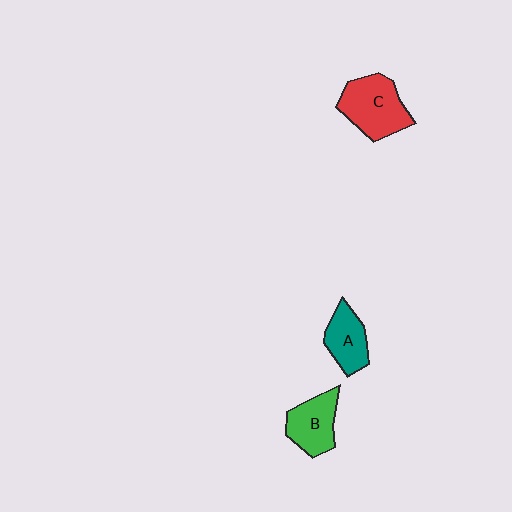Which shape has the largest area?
Shape C (red).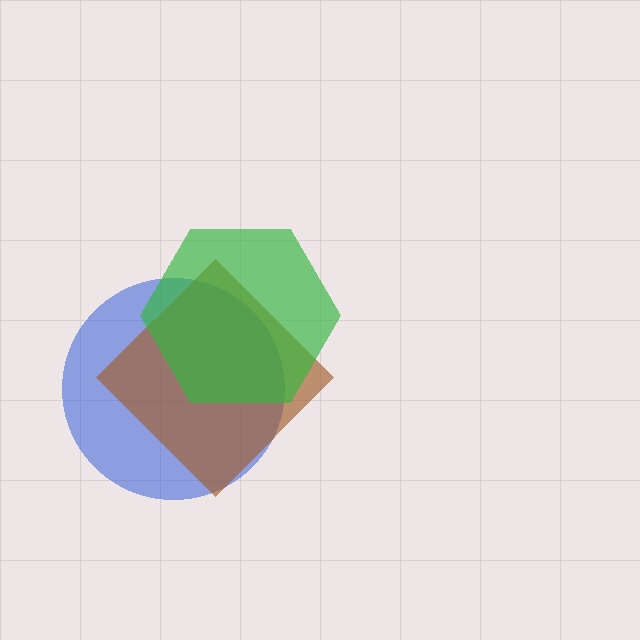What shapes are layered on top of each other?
The layered shapes are: a blue circle, a brown diamond, a green hexagon.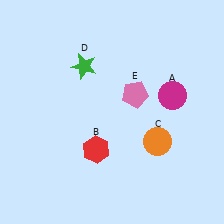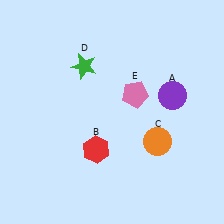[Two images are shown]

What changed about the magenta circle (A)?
In Image 1, A is magenta. In Image 2, it changed to purple.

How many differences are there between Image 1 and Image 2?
There is 1 difference between the two images.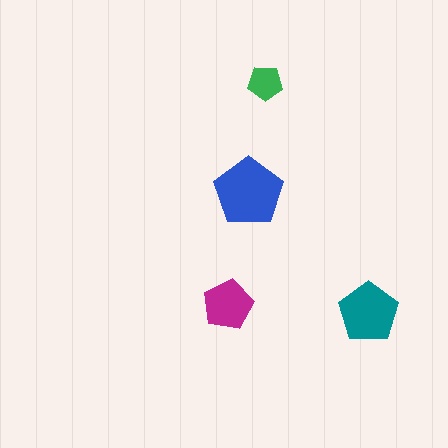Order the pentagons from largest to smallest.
the blue one, the teal one, the magenta one, the green one.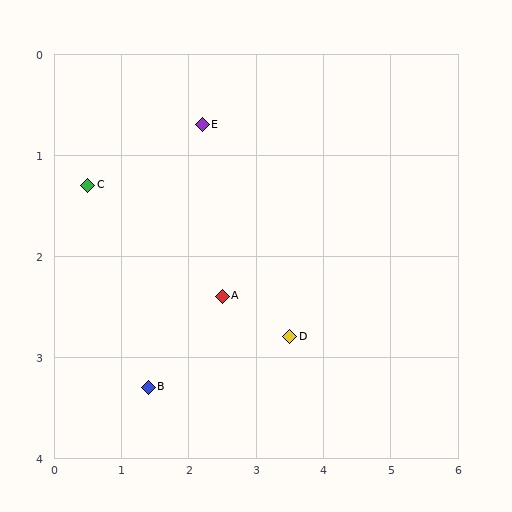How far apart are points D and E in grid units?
Points D and E are about 2.5 grid units apart.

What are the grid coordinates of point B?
Point B is at approximately (1.4, 3.3).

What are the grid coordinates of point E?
Point E is at approximately (2.2, 0.7).